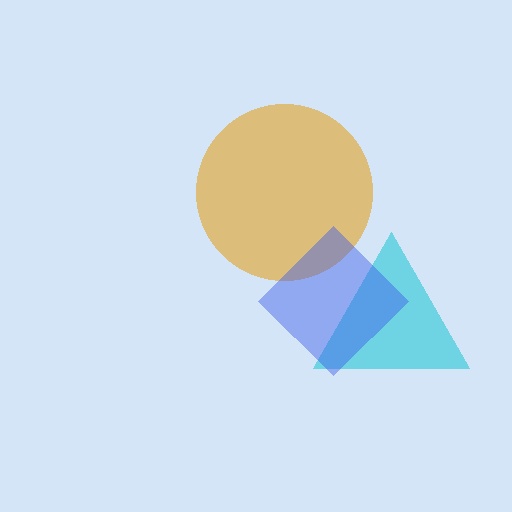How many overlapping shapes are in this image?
There are 3 overlapping shapes in the image.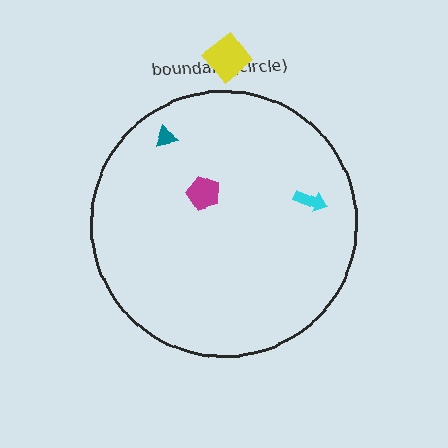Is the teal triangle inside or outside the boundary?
Inside.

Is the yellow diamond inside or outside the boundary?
Outside.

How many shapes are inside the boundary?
3 inside, 1 outside.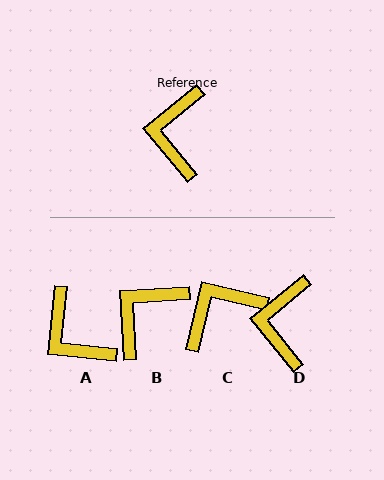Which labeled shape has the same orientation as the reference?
D.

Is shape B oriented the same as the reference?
No, it is off by about 36 degrees.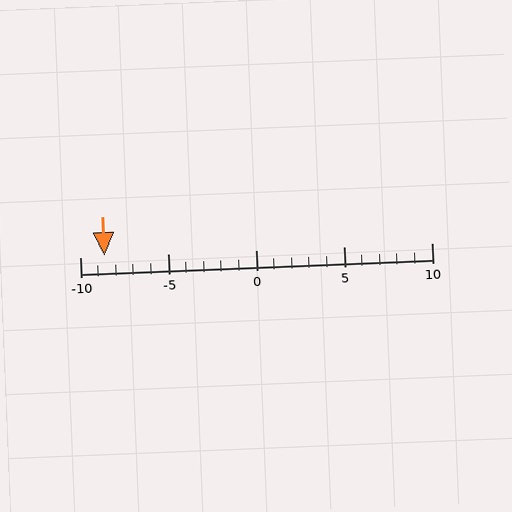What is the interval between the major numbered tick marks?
The major tick marks are spaced 5 units apart.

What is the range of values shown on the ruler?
The ruler shows values from -10 to 10.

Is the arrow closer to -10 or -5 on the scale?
The arrow is closer to -10.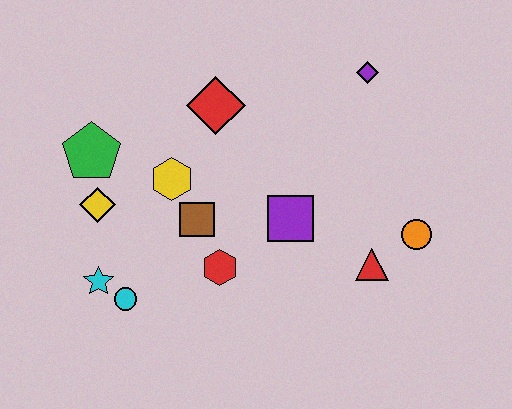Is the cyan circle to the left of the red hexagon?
Yes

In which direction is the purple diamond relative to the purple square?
The purple diamond is above the purple square.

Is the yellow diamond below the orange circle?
No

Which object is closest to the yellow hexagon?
The brown square is closest to the yellow hexagon.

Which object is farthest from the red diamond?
The orange circle is farthest from the red diamond.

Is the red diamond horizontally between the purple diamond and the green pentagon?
Yes